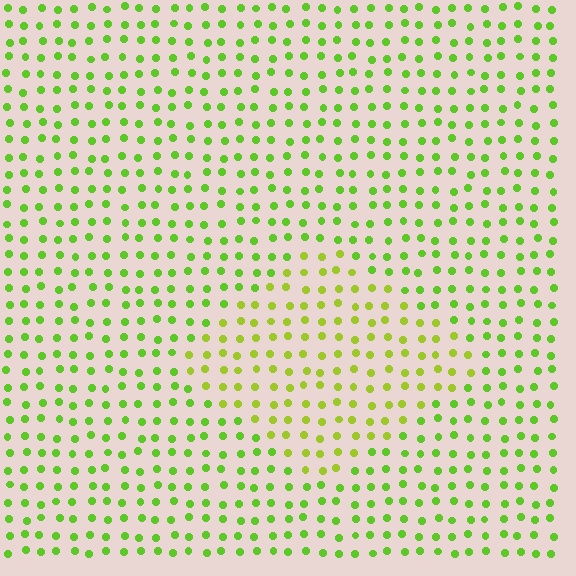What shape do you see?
I see a diamond.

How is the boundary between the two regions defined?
The boundary is defined purely by a slight shift in hue (about 23 degrees). Spacing, size, and orientation are identical on both sides.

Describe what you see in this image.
The image is filled with small lime elements in a uniform arrangement. A diamond-shaped region is visible where the elements are tinted to a slightly different hue, forming a subtle color boundary.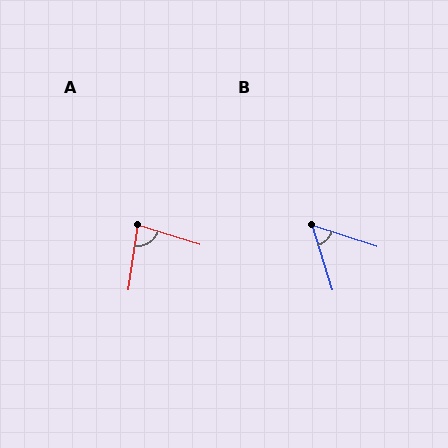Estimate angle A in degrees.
Approximately 80 degrees.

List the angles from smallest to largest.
B (55°), A (80°).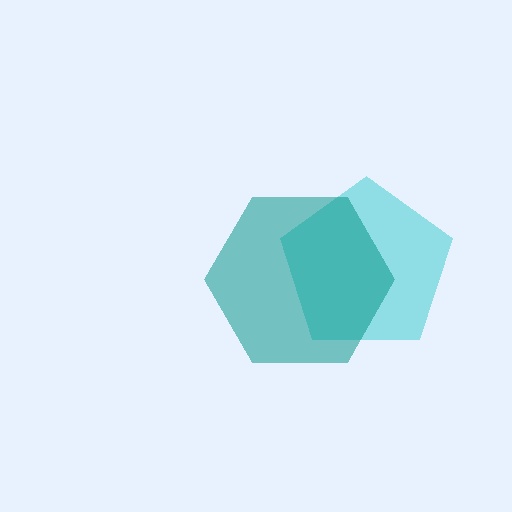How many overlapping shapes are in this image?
There are 2 overlapping shapes in the image.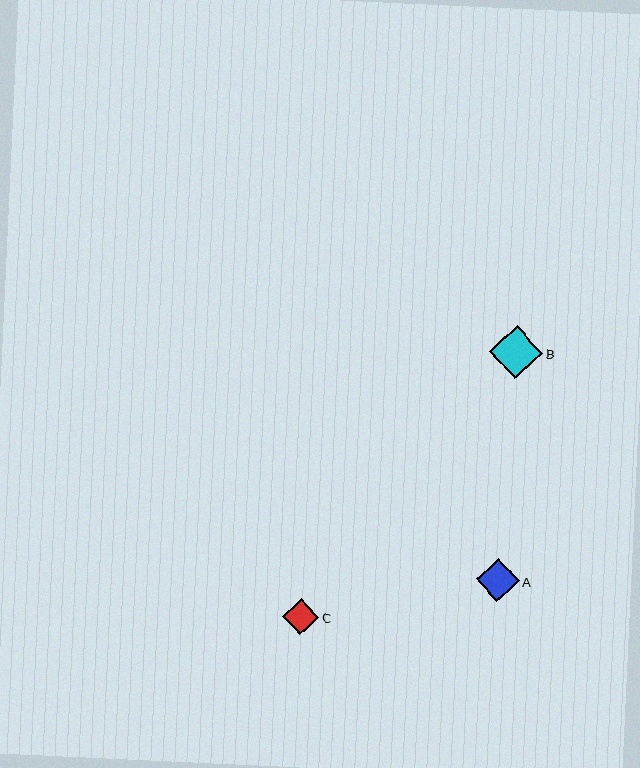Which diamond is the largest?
Diamond B is the largest with a size of approximately 53 pixels.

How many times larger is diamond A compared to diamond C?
Diamond A is approximately 1.2 times the size of diamond C.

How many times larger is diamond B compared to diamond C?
Diamond B is approximately 1.5 times the size of diamond C.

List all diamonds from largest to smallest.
From largest to smallest: B, A, C.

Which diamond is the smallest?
Diamond C is the smallest with a size of approximately 36 pixels.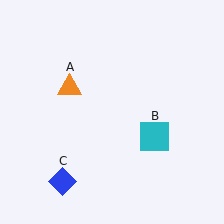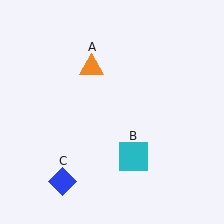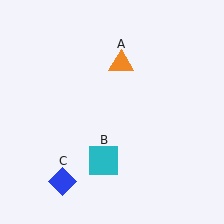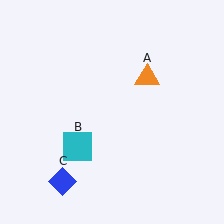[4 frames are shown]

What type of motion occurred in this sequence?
The orange triangle (object A), cyan square (object B) rotated clockwise around the center of the scene.